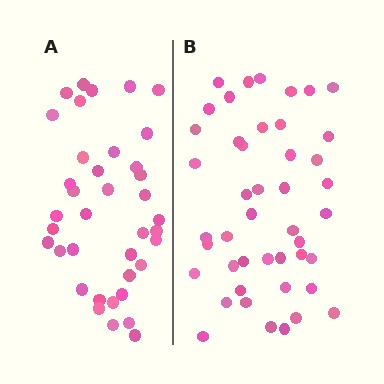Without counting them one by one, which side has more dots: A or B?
Region B (the right region) has more dots.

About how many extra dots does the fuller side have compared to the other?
Region B has roughly 8 or so more dots than region A.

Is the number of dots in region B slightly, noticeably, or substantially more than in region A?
Region B has only slightly more — the two regions are fairly close. The ratio is roughly 1.2 to 1.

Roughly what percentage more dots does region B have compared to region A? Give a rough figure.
About 20% more.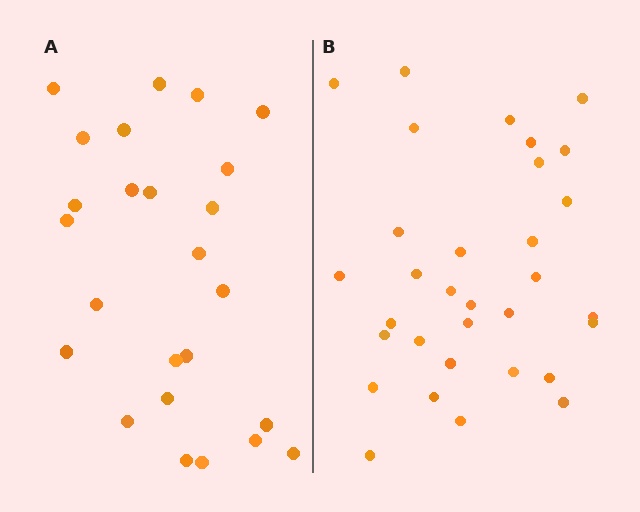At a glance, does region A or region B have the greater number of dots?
Region B (the right region) has more dots.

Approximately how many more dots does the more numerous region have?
Region B has roughly 8 or so more dots than region A.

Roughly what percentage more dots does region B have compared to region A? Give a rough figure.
About 30% more.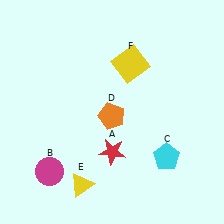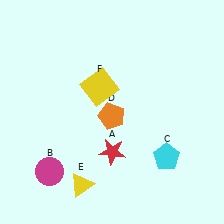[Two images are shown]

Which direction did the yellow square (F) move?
The yellow square (F) moved left.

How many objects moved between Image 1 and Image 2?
1 object moved between the two images.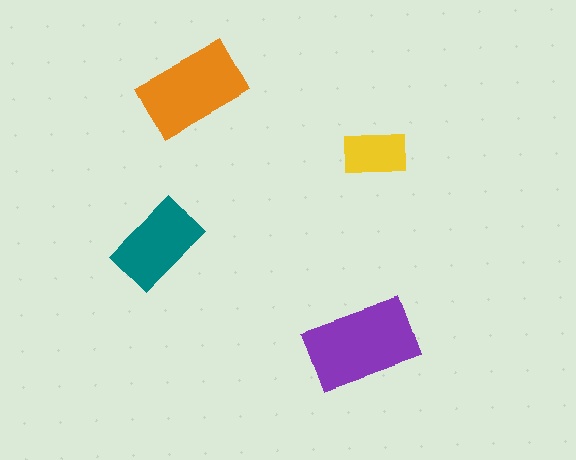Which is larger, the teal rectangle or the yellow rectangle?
The teal one.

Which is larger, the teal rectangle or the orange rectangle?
The orange one.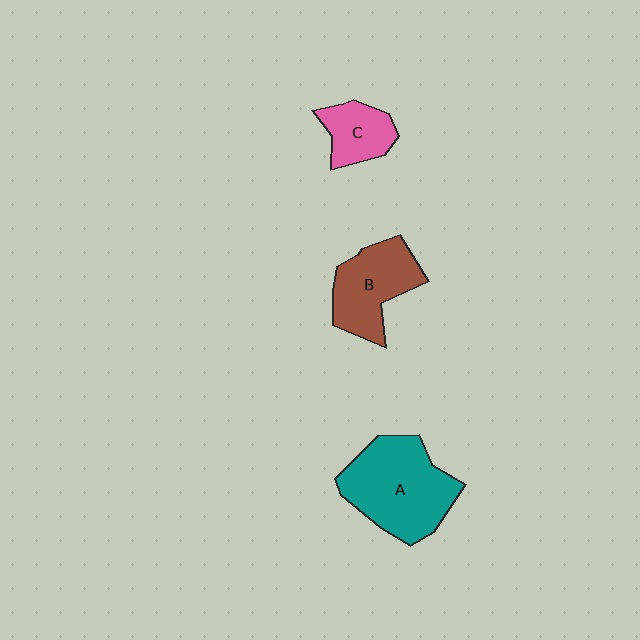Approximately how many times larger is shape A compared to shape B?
Approximately 1.4 times.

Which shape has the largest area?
Shape A (teal).